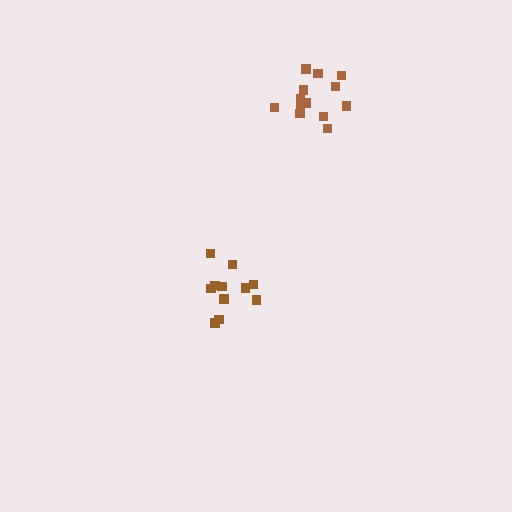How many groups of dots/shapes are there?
There are 2 groups.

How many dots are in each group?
Group 1: 11 dots, Group 2: 13 dots (24 total).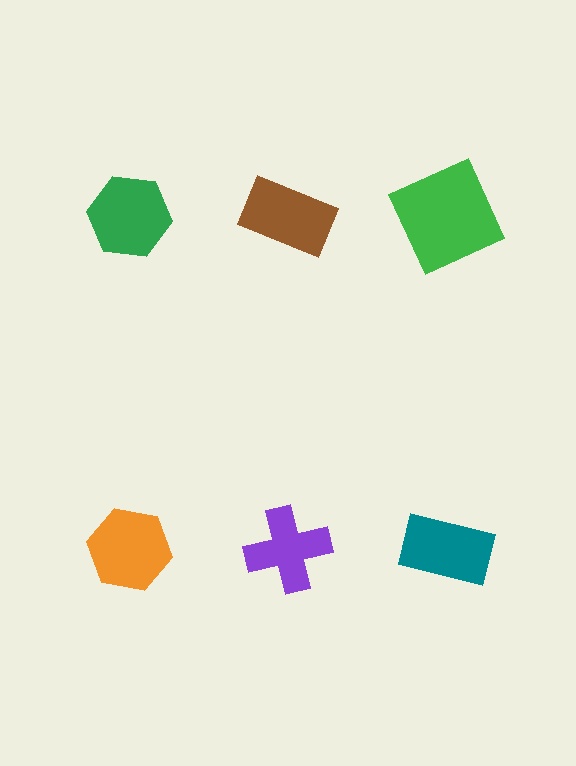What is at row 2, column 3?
A teal rectangle.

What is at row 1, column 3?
A green square.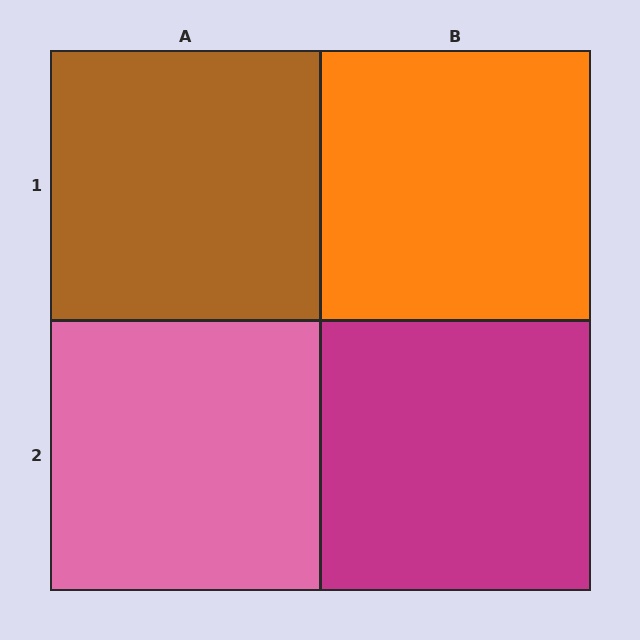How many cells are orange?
1 cell is orange.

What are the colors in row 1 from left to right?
Brown, orange.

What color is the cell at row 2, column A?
Pink.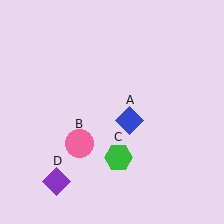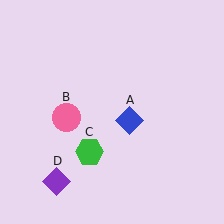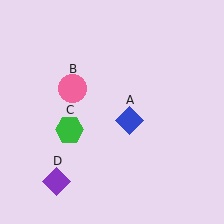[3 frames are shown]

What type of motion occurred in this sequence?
The pink circle (object B), green hexagon (object C) rotated clockwise around the center of the scene.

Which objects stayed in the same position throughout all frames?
Blue diamond (object A) and purple diamond (object D) remained stationary.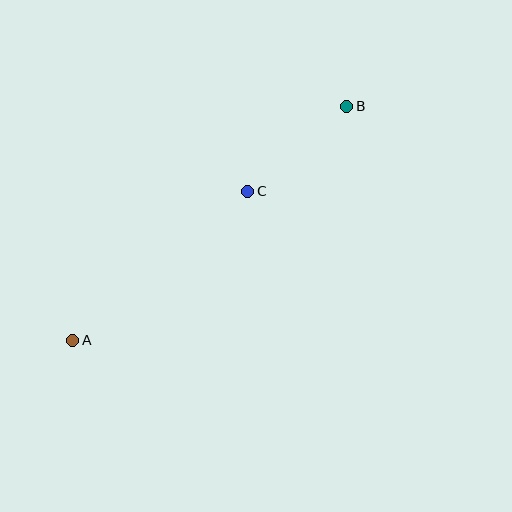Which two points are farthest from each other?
Points A and B are farthest from each other.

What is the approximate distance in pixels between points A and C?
The distance between A and C is approximately 230 pixels.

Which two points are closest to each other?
Points B and C are closest to each other.